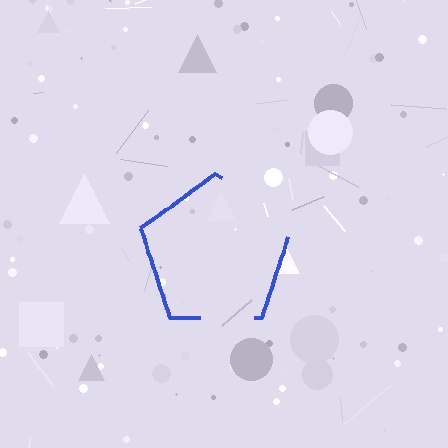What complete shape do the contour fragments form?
The contour fragments form a pentagon.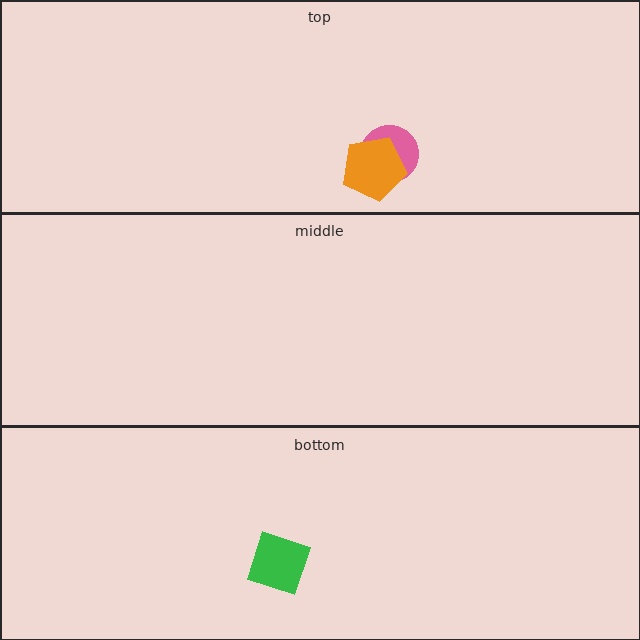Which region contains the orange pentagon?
The top region.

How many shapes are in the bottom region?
1.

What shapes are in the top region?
The pink circle, the orange pentagon.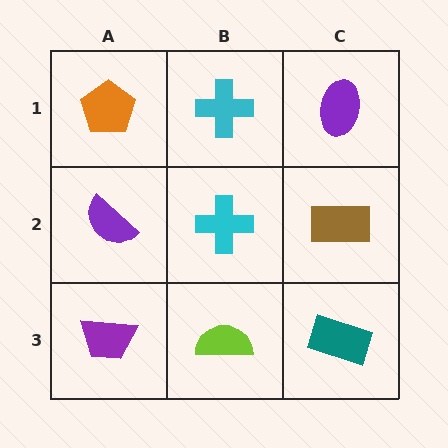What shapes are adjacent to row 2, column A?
An orange pentagon (row 1, column A), a purple trapezoid (row 3, column A), a cyan cross (row 2, column B).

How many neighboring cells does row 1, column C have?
2.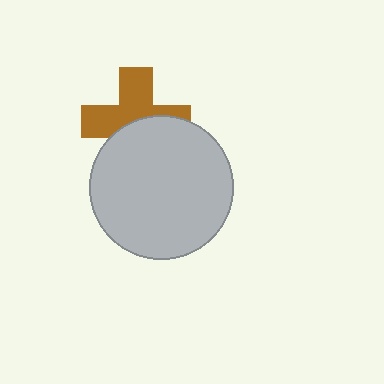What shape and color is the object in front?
The object in front is a light gray circle.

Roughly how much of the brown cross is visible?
About half of it is visible (roughly 55%).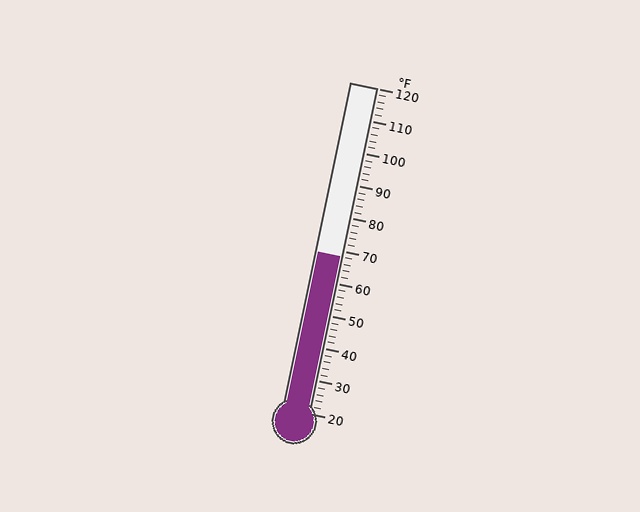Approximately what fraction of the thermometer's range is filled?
The thermometer is filled to approximately 50% of its range.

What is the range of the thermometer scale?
The thermometer scale ranges from 20°F to 120°F.